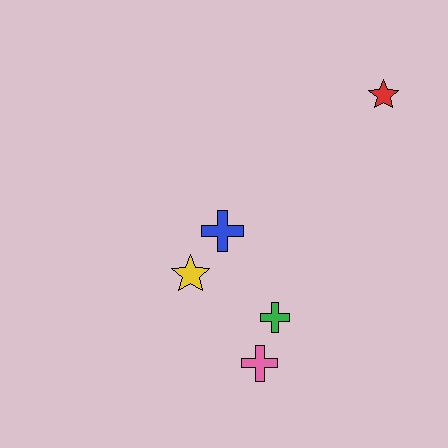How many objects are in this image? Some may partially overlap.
There are 5 objects.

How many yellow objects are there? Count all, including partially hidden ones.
There is 1 yellow object.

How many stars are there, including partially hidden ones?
There are 2 stars.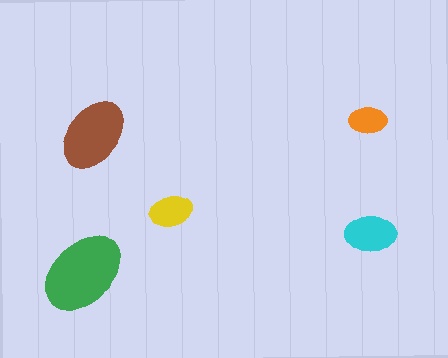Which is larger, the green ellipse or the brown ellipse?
The green one.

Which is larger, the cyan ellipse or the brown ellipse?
The brown one.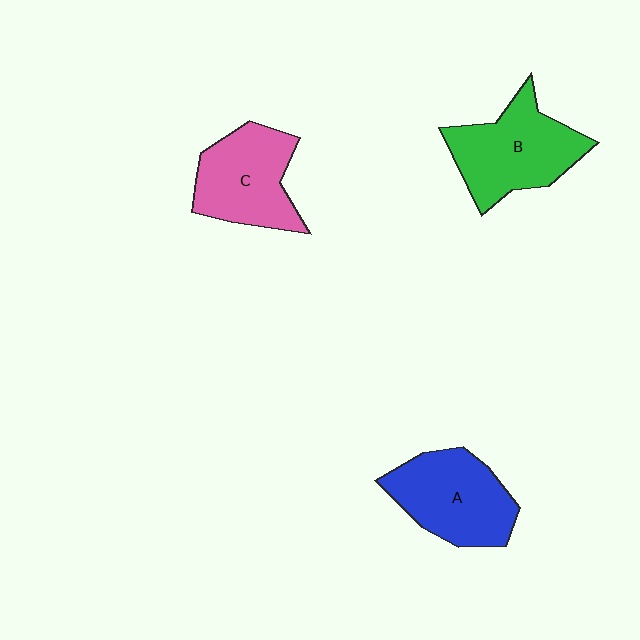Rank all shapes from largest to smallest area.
From largest to smallest: B (green), A (blue), C (pink).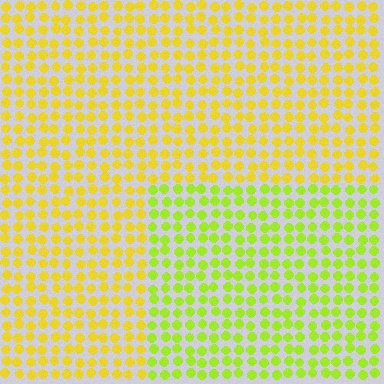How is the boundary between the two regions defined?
The boundary is defined purely by a slight shift in hue (about 31 degrees). Spacing, size, and orientation are identical on both sides.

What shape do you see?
I see a rectangle.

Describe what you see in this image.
The image is filled with small yellow elements in a uniform arrangement. A rectangle-shaped region is visible where the elements are tinted to a slightly different hue, forming a subtle color boundary.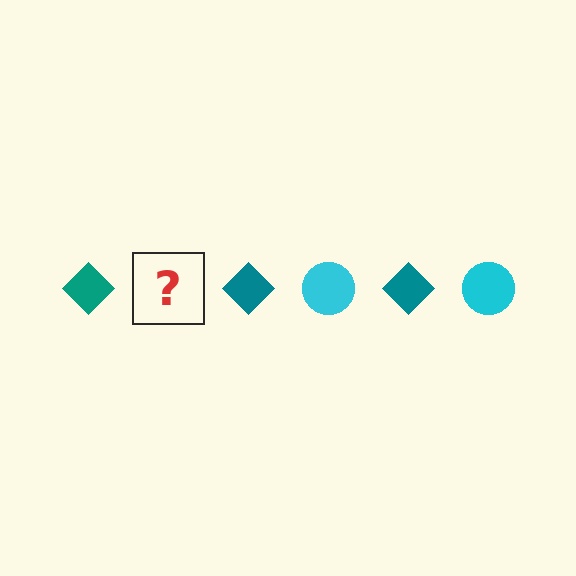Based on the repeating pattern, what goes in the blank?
The blank should be a cyan circle.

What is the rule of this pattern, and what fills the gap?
The rule is that the pattern alternates between teal diamond and cyan circle. The gap should be filled with a cyan circle.